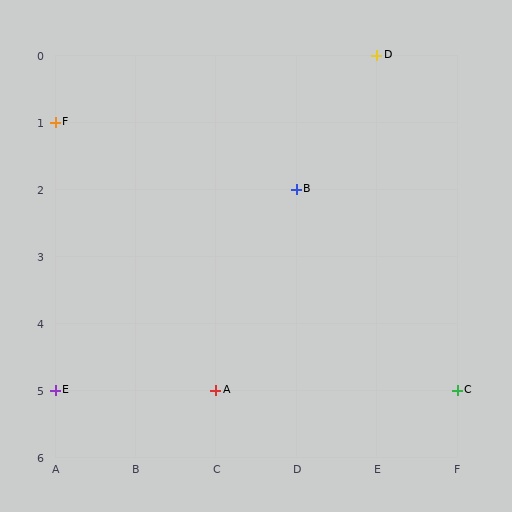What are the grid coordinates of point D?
Point D is at grid coordinates (E, 0).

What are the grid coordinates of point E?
Point E is at grid coordinates (A, 5).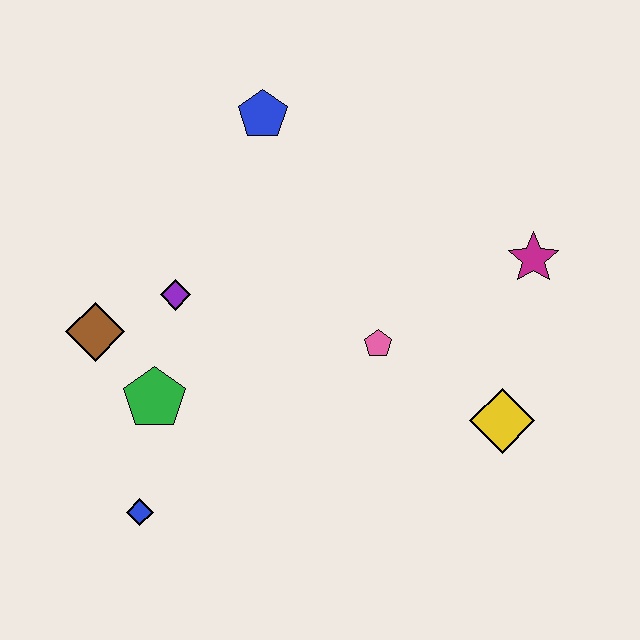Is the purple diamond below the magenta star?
Yes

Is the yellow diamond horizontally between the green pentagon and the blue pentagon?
No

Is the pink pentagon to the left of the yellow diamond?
Yes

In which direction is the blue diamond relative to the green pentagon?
The blue diamond is below the green pentagon.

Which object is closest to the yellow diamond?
The pink pentagon is closest to the yellow diamond.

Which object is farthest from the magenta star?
The blue diamond is farthest from the magenta star.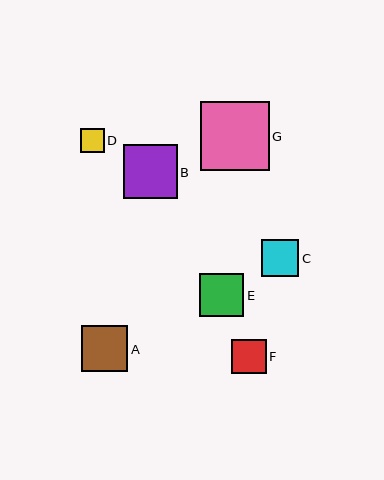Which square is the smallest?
Square D is the smallest with a size of approximately 24 pixels.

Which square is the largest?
Square G is the largest with a size of approximately 69 pixels.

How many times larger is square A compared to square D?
Square A is approximately 1.9 times the size of square D.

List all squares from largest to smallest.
From largest to smallest: G, B, A, E, C, F, D.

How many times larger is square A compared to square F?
Square A is approximately 1.4 times the size of square F.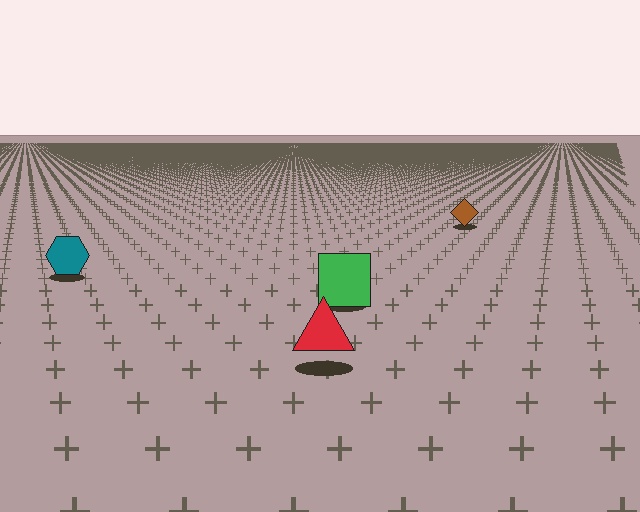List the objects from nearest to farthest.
From nearest to farthest: the red triangle, the green square, the teal hexagon, the brown diamond.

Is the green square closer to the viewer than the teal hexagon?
Yes. The green square is closer — you can tell from the texture gradient: the ground texture is coarser near it.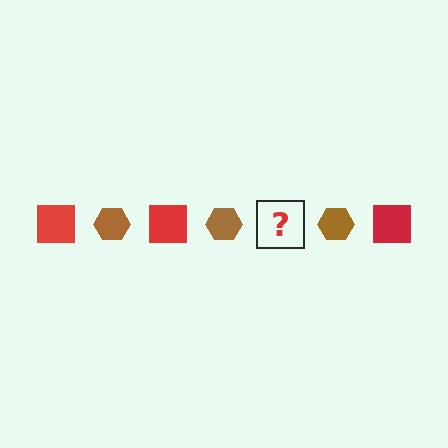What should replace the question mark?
The question mark should be replaced with a red square.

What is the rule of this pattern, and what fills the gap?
The rule is that the pattern alternates between red square and brown hexagon. The gap should be filled with a red square.